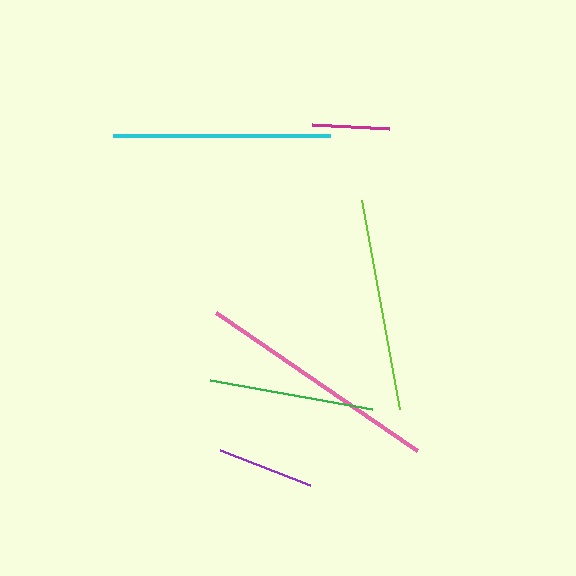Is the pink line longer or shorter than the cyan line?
The pink line is longer than the cyan line.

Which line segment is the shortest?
The magenta line is the shortest at approximately 76 pixels.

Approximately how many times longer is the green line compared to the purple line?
The green line is approximately 1.7 times the length of the purple line.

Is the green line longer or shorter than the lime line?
The lime line is longer than the green line.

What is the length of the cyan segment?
The cyan segment is approximately 217 pixels long.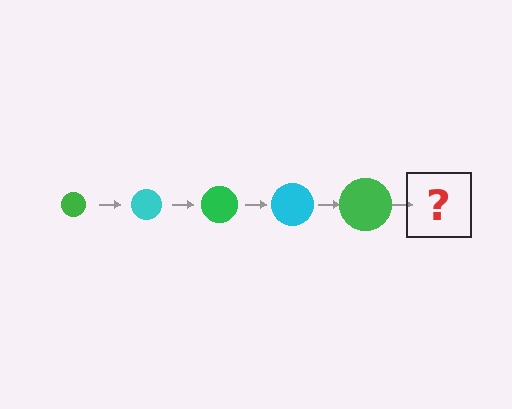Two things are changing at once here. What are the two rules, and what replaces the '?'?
The two rules are that the circle grows larger each step and the color cycles through green and cyan. The '?' should be a cyan circle, larger than the previous one.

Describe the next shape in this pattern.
It should be a cyan circle, larger than the previous one.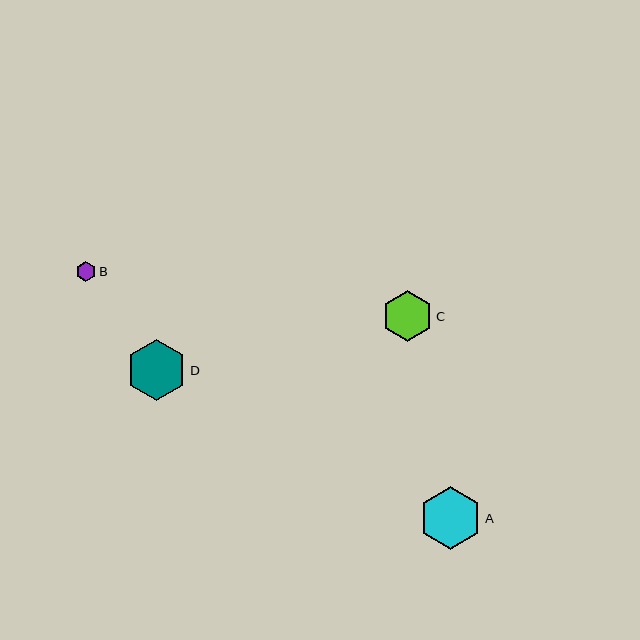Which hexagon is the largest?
Hexagon A is the largest with a size of approximately 63 pixels.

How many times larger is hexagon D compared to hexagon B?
Hexagon D is approximately 3.0 times the size of hexagon B.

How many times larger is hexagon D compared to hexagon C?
Hexagon D is approximately 1.2 times the size of hexagon C.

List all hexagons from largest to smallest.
From largest to smallest: A, D, C, B.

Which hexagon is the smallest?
Hexagon B is the smallest with a size of approximately 20 pixels.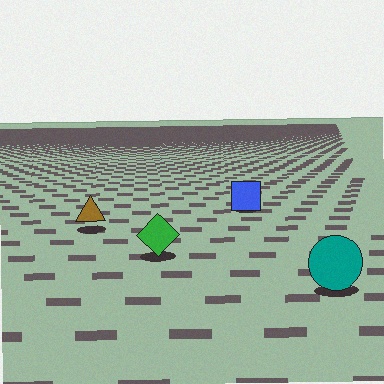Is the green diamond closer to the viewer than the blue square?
Yes. The green diamond is closer — you can tell from the texture gradient: the ground texture is coarser near it.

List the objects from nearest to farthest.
From nearest to farthest: the teal circle, the green diamond, the brown triangle, the blue square.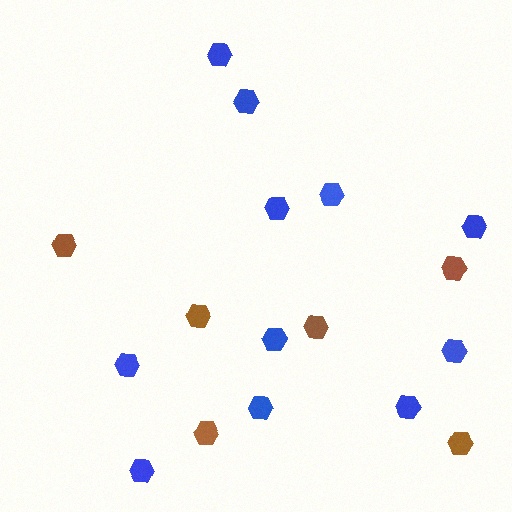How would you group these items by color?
There are 2 groups: one group of brown hexagons (6) and one group of blue hexagons (11).